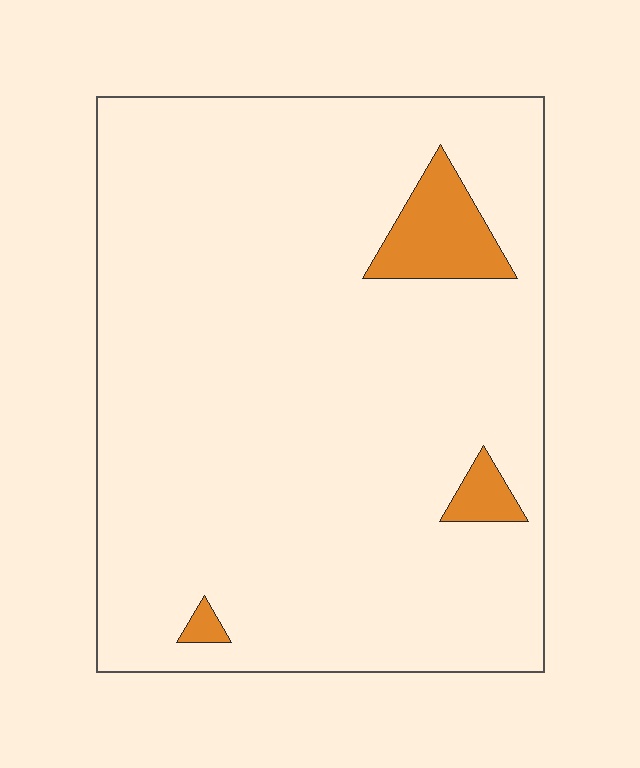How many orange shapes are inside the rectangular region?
3.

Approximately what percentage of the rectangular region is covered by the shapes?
Approximately 5%.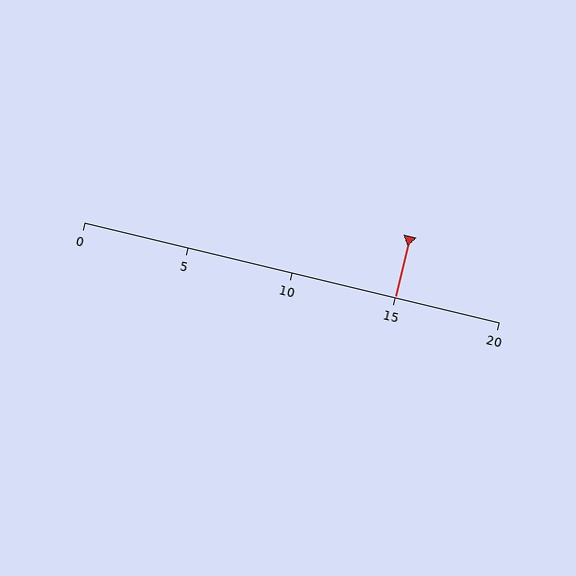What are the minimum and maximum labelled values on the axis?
The axis runs from 0 to 20.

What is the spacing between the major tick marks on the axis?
The major ticks are spaced 5 apart.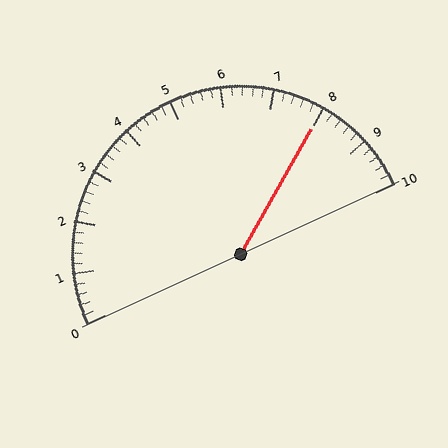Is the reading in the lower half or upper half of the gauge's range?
The reading is in the upper half of the range (0 to 10).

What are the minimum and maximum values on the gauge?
The gauge ranges from 0 to 10.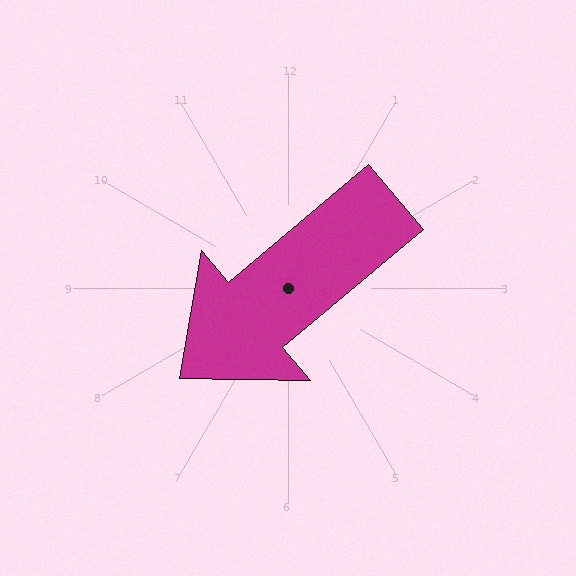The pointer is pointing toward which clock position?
Roughly 8 o'clock.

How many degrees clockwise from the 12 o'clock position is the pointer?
Approximately 230 degrees.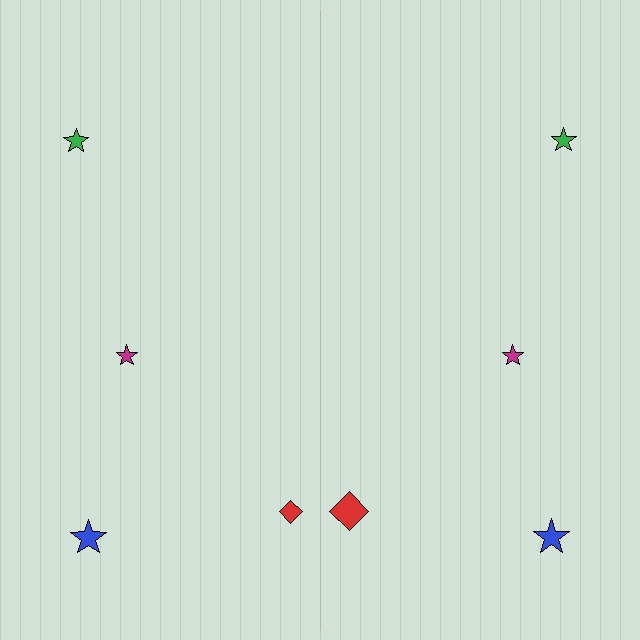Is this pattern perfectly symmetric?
No, the pattern is not perfectly symmetric. The red diamond on the right side has a different size than its mirror counterpart.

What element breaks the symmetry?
The red diamond on the right side has a different size than its mirror counterpart.